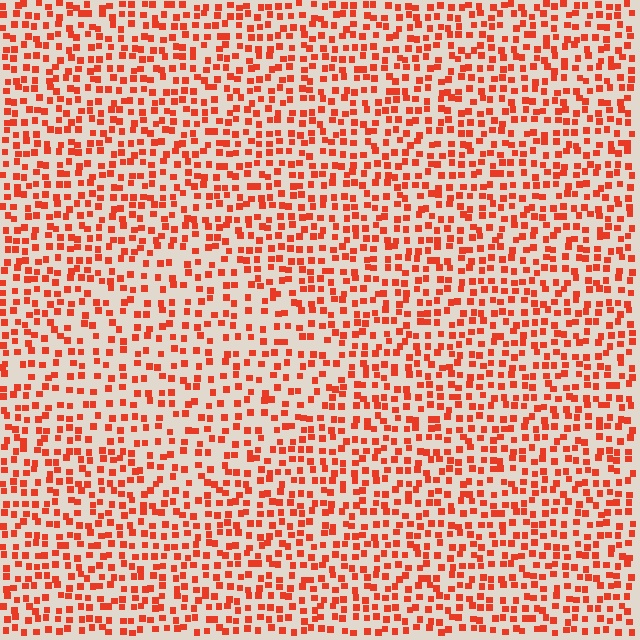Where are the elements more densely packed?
The elements are more densely packed outside the diamond boundary.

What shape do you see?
I see a diamond.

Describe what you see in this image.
The image contains small red elements arranged at two different densities. A diamond-shaped region is visible where the elements are less densely packed than the surrounding area.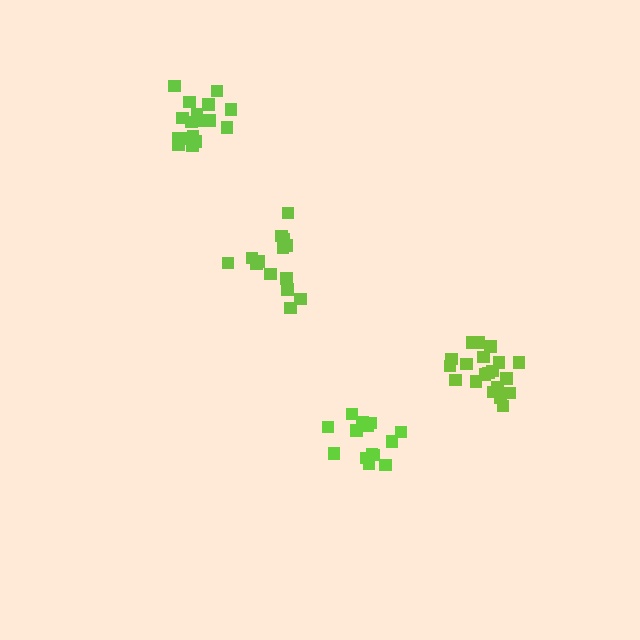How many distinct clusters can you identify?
There are 4 distinct clusters.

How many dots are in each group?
Group 1: 14 dots, Group 2: 20 dots, Group 3: 17 dots, Group 4: 14 dots (65 total).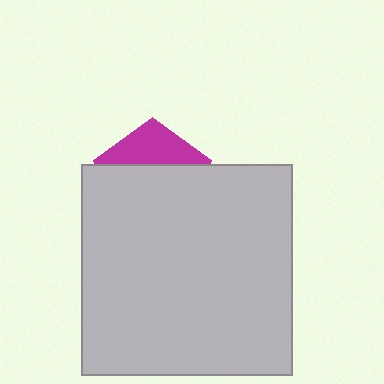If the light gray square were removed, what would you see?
You would see the complete magenta pentagon.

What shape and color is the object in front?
The object in front is a light gray square.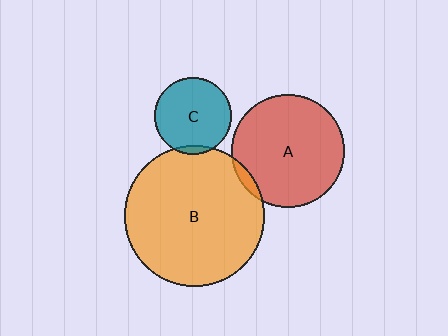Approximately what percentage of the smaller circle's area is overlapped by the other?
Approximately 5%.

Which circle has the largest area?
Circle B (orange).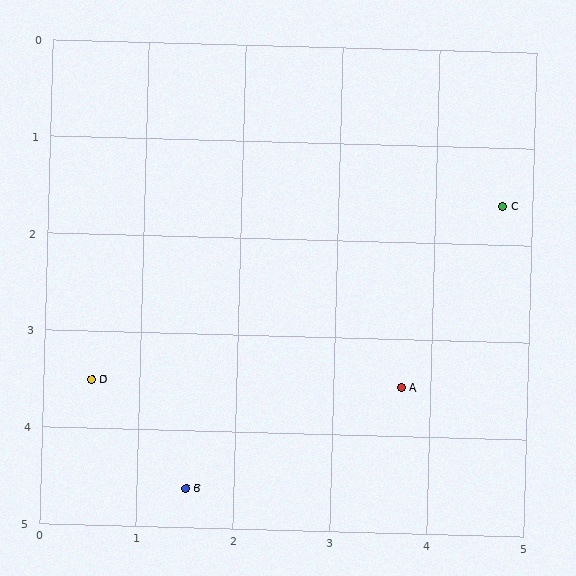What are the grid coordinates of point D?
Point D is at approximately (0.5, 3.5).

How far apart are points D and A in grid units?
Points D and A are about 3.2 grid units apart.